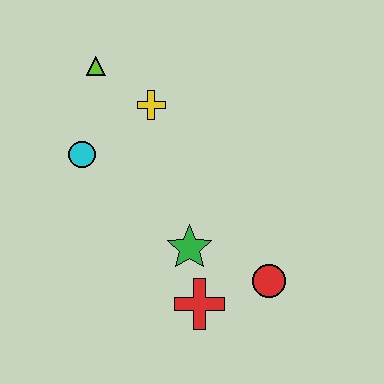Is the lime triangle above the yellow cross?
Yes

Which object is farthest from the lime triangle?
The red circle is farthest from the lime triangle.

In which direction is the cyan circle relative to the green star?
The cyan circle is to the left of the green star.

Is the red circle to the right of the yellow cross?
Yes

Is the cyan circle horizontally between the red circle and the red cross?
No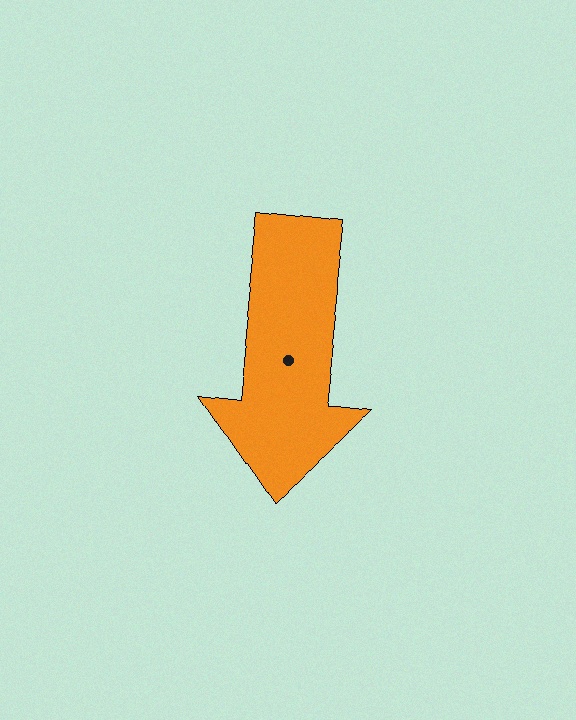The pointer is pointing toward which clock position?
Roughly 6 o'clock.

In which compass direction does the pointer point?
South.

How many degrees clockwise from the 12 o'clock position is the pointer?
Approximately 186 degrees.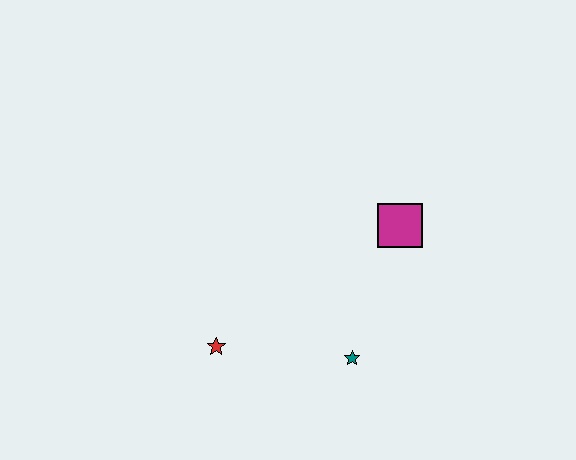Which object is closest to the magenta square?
The teal star is closest to the magenta square.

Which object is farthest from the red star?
The magenta square is farthest from the red star.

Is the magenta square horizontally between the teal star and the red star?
No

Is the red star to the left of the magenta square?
Yes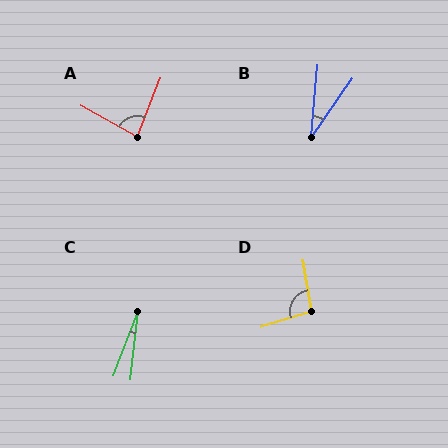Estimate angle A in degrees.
Approximately 82 degrees.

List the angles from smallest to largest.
C (15°), B (29°), A (82°), D (97°).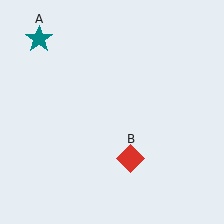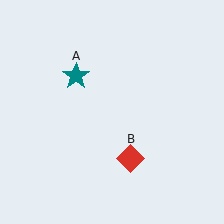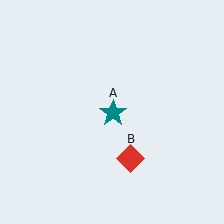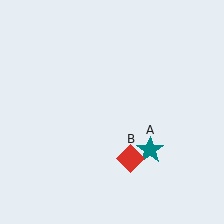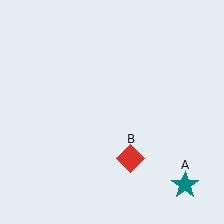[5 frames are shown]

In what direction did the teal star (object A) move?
The teal star (object A) moved down and to the right.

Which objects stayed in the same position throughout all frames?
Red diamond (object B) remained stationary.